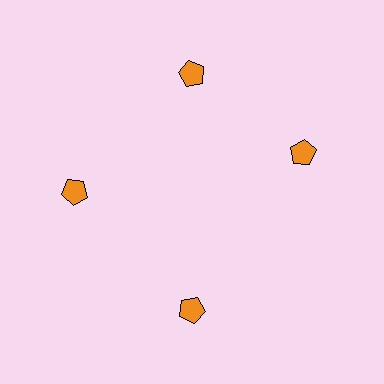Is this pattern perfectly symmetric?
No. The 4 orange pentagons are arranged in a ring, but one element near the 3 o'clock position is rotated out of alignment along the ring, breaking the 4-fold rotational symmetry.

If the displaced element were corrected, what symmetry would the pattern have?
It would have 4-fold rotational symmetry — the pattern would map onto itself every 90 degrees.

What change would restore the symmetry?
The symmetry would be restored by rotating it back into even spacing with its neighbors so that all 4 pentagons sit at equal angles and equal distance from the center.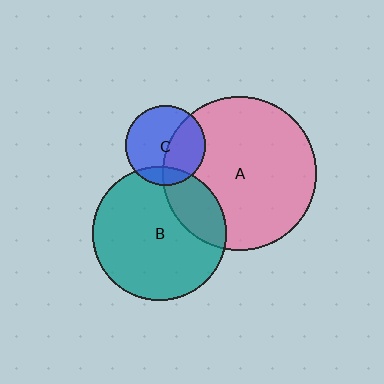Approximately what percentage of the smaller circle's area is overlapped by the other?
Approximately 40%.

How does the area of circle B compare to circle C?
Approximately 2.8 times.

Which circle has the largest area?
Circle A (pink).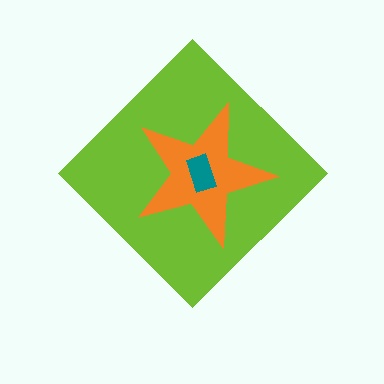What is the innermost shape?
The teal rectangle.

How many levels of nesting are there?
3.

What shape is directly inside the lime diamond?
The orange star.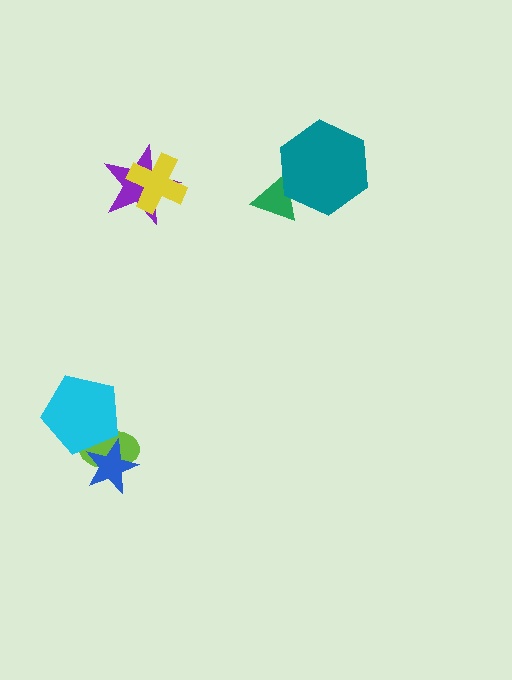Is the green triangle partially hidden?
Yes, it is partially covered by another shape.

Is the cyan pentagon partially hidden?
Yes, it is partially covered by another shape.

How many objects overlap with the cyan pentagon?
2 objects overlap with the cyan pentagon.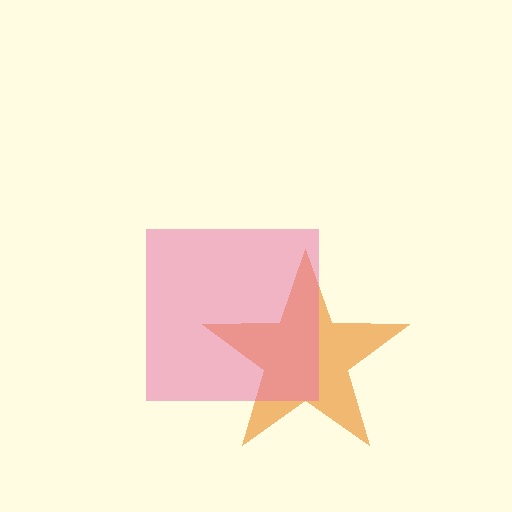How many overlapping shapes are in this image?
There are 2 overlapping shapes in the image.